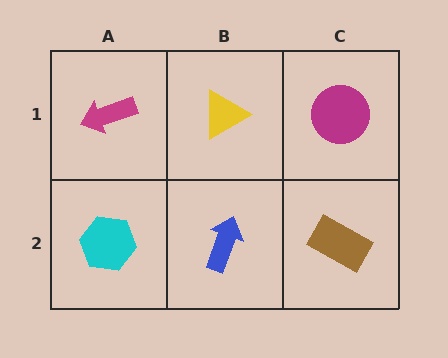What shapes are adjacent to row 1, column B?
A blue arrow (row 2, column B), a magenta arrow (row 1, column A), a magenta circle (row 1, column C).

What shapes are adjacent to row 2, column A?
A magenta arrow (row 1, column A), a blue arrow (row 2, column B).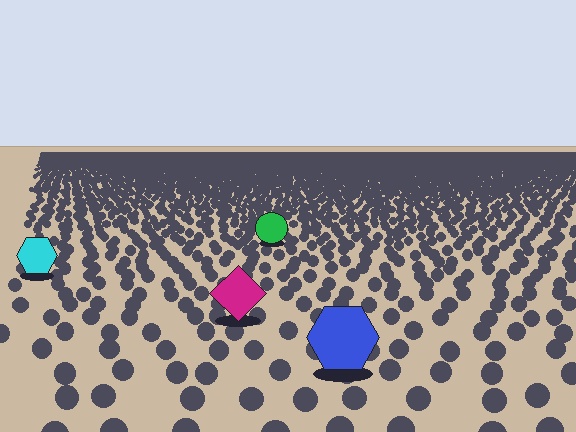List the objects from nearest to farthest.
From nearest to farthest: the blue hexagon, the magenta diamond, the cyan hexagon, the green circle.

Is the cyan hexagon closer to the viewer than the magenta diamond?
No. The magenta diamond is closer — you can tell from the texture gradient: the ground texture is coarser near it.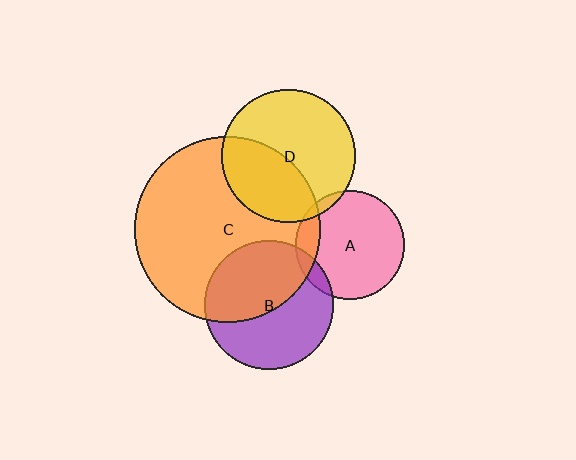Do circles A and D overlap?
Yes.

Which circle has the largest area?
Circle C (orange).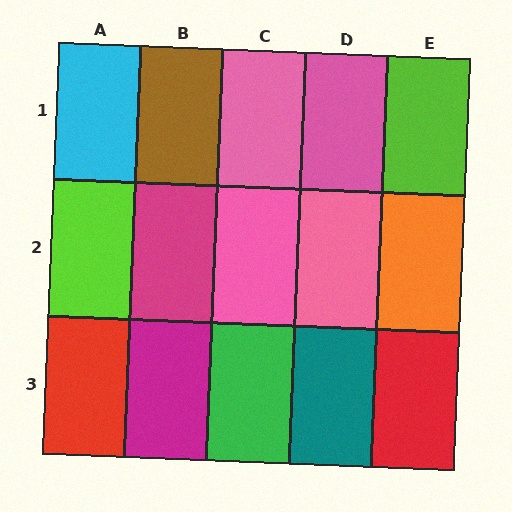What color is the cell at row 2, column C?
Pink.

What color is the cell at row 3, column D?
Teal.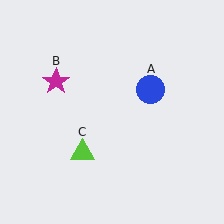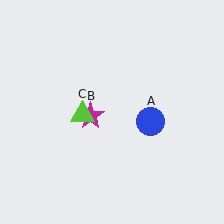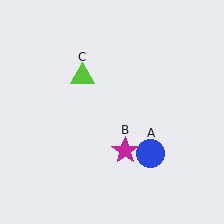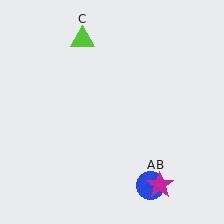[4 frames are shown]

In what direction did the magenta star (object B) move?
The magenta star (object B) moved down and to the right.